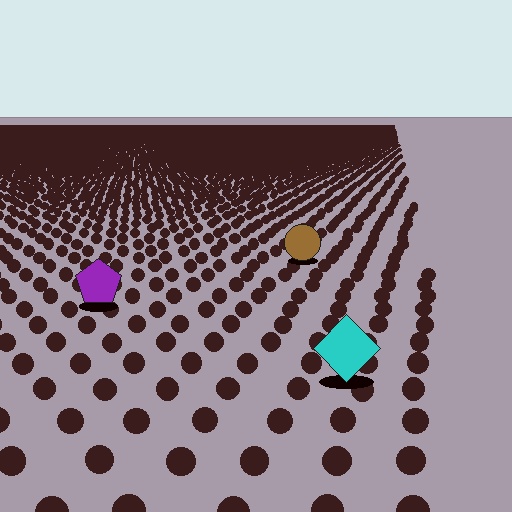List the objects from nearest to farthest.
From nearest to farthest: the cyan diamond, the purple pentagon, the brown circle.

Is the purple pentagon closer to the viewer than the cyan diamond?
No. The cyan diamond is closer — you can tell from the texture gradient: the ground texture is coarser near it.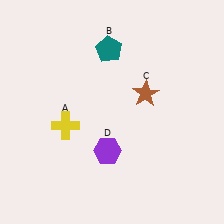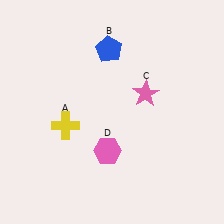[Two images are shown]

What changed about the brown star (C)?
In Image 1, C is brown. In Image 2, it changed to pink.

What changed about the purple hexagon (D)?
In Image 1, D is purple. In Image 2, it changed to pink.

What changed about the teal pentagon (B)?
In Image 1, B is teal. In Image 2, it changed to blue.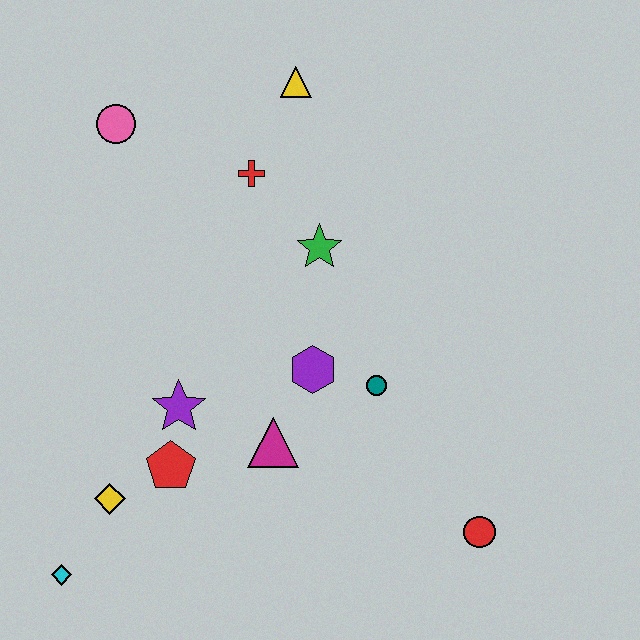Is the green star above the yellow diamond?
Yes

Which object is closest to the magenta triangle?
The purple hexagon is closest to the magenta triangle.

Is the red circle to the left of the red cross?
No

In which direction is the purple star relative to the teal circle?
The purple star is to the left of the teal circle.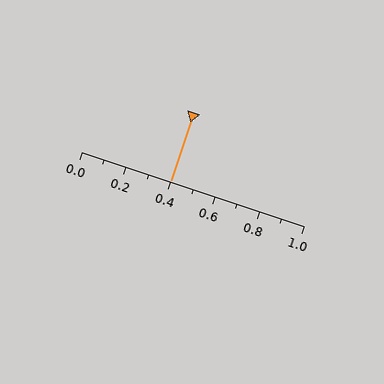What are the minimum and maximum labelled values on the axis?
The axis runs from 0.0 to 1.0.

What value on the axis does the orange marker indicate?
The marker indicates approximately 0.4.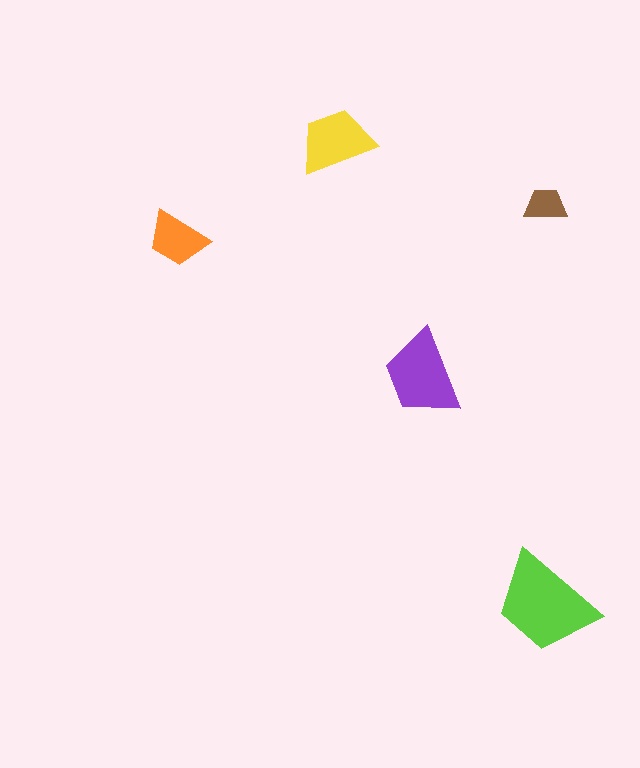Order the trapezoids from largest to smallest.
the lime one, the purple one, the yellow one, the orange one, the brown one.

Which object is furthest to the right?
The brown trapezoid is rightmost.